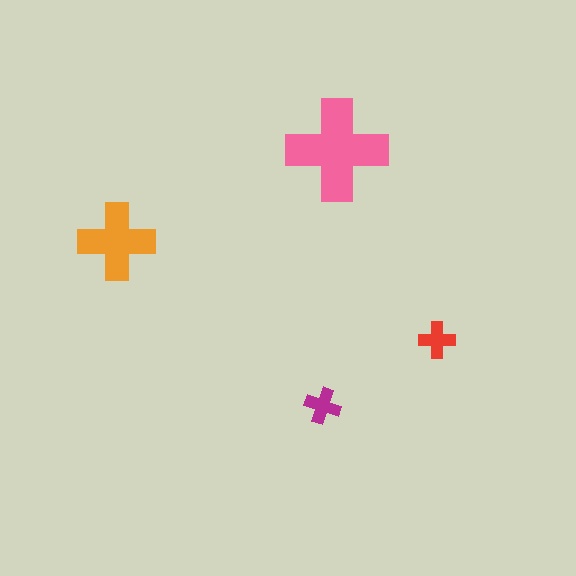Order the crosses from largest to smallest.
the pink one, the orange one, the red one, the magenta one.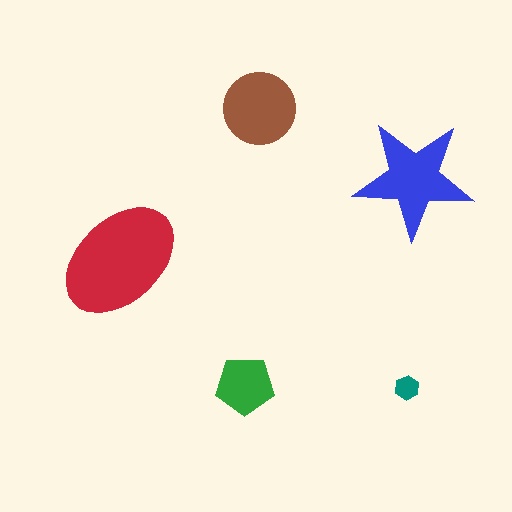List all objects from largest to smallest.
The red ellipse, the blue star, the brown circle, the green pentagon, the teal hexagon.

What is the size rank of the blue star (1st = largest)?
2nd.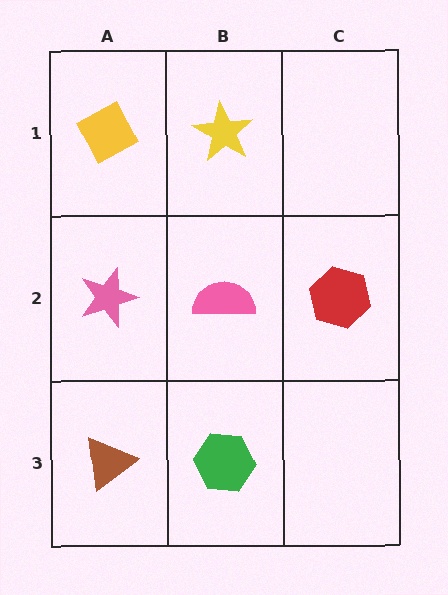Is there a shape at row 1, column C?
No, that cell is empty.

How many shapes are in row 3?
2 shapes.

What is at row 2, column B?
A pink semicircle.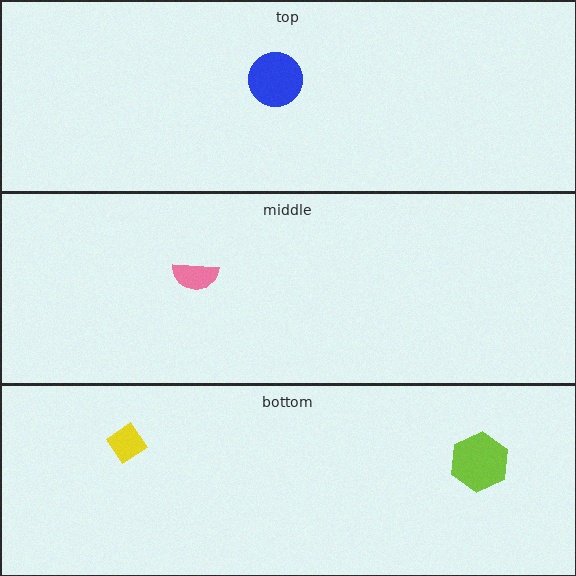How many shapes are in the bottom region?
2.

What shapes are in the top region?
The blue circle.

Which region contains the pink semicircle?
The middle region.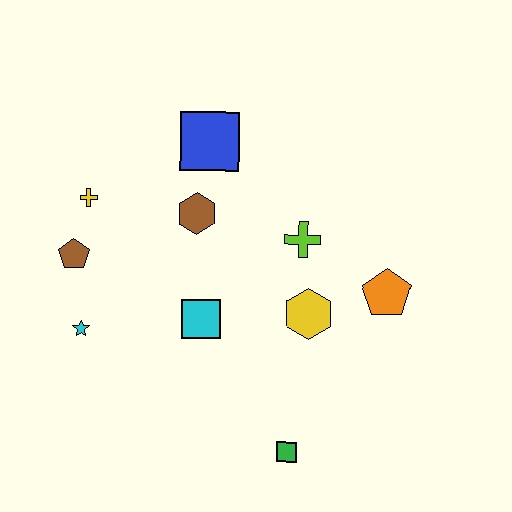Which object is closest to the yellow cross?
The brown pentagon is closest to the yellow cross.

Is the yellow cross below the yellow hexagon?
No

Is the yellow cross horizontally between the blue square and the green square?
No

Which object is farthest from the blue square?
The green square is farthest from the blue square.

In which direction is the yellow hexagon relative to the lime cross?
The yellow hexagon is below the lime cross.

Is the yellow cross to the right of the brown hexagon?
No